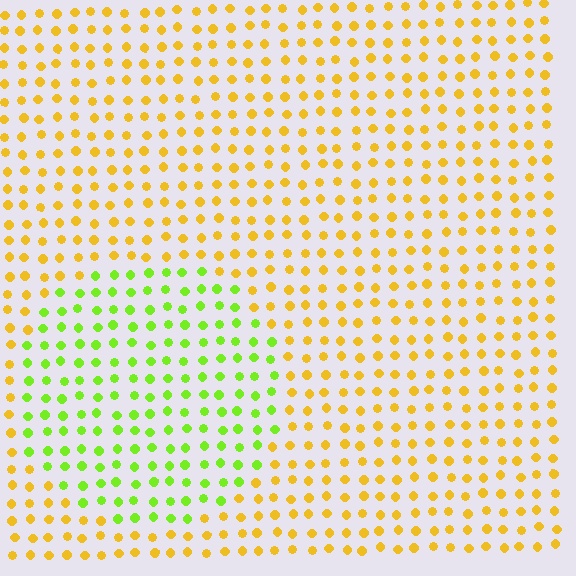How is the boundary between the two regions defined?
The boundary is defined purely by a slight shift in hue (about 50 degrees). Spacing, size, and orientation are identical on both sides.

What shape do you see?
I see a circle.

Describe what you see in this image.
The image is filled with small yellow elements in a uniform arrangement. A circle-shaped region is visible where the elements are tinted to a slightly different hue, forming a subtle color boundary.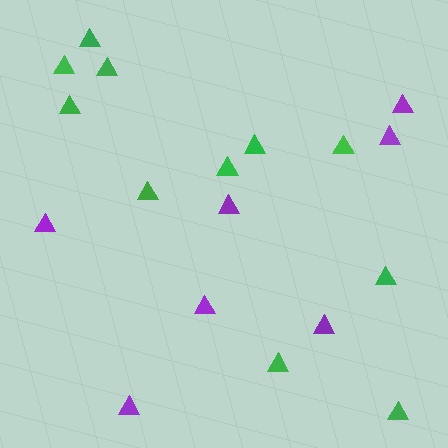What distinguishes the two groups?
There are 2 groups: one group of green triangles (11) and one group of purple triangles (7).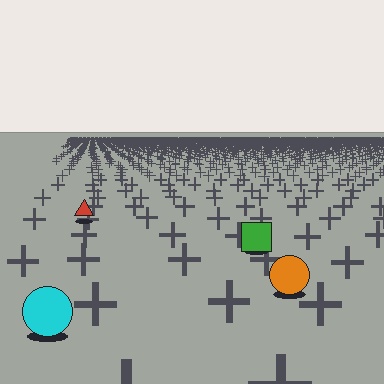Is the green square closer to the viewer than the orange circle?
No. The orange circle is closer — you can tell from the texture gradient: the ground texture is coarser near it.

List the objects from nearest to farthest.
From nearest to farthest: the cyan circle, the orange circle, the green square, the red triangle.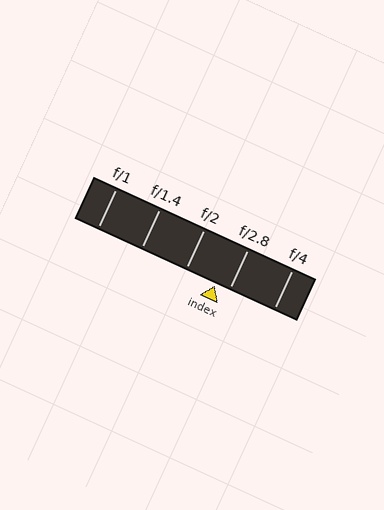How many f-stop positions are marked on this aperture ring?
There are 5 f-stop positions marked.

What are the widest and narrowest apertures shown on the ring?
The widest aperture shown is f/1 and the narrowest is f/4.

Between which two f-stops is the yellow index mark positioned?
The index mark is between f/2 and f/2.8.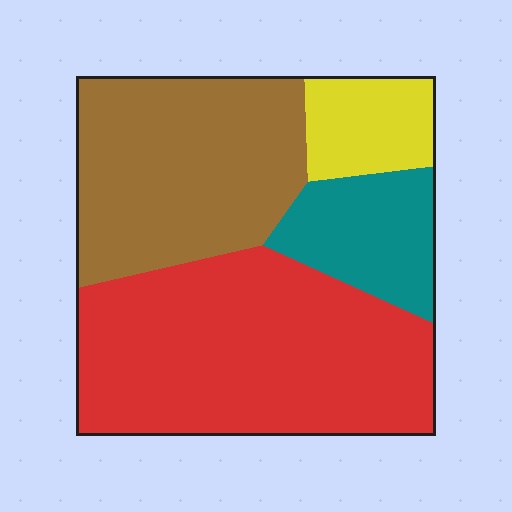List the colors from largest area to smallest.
From largest to smallest: red, brown, teal, yellow.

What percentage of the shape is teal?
Teal covers about 15% of the shape.